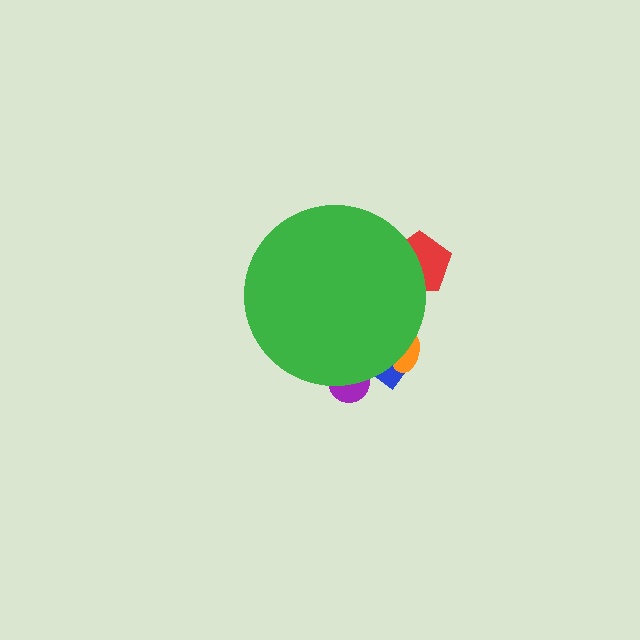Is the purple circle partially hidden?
Yes, the purple circle is partially hidden behind the green circle.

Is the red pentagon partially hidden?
Yes, the red pentagon is partially hidden behind the green circle.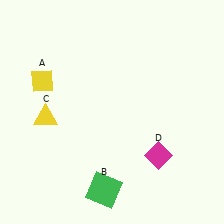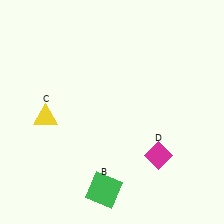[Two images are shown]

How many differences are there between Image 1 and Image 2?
There is 1 difference between the two images.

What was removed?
The yellow diamond (A) was removed in Image 2.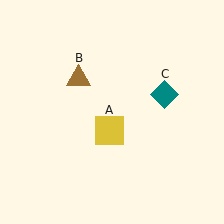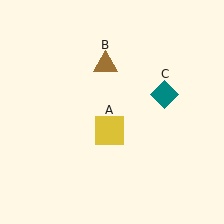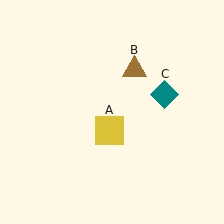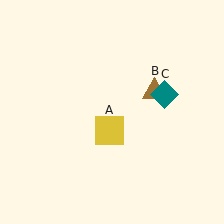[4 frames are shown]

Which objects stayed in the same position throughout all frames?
Yellow square (object A) and teal diamond (object C) remained stationary.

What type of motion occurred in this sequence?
The brown triangle (object B) rotated clockwise around the center of the scene.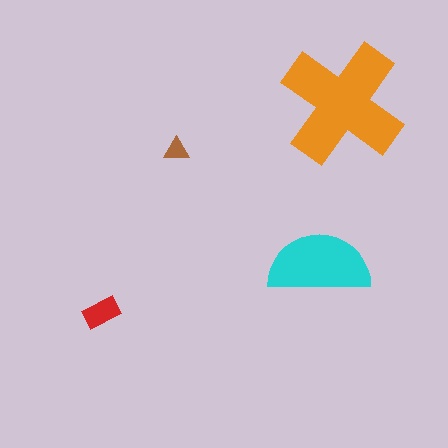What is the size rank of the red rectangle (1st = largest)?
3rd.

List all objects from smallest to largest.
The brown triangle, the red rectangle, the cyan semicircle, the orange cross.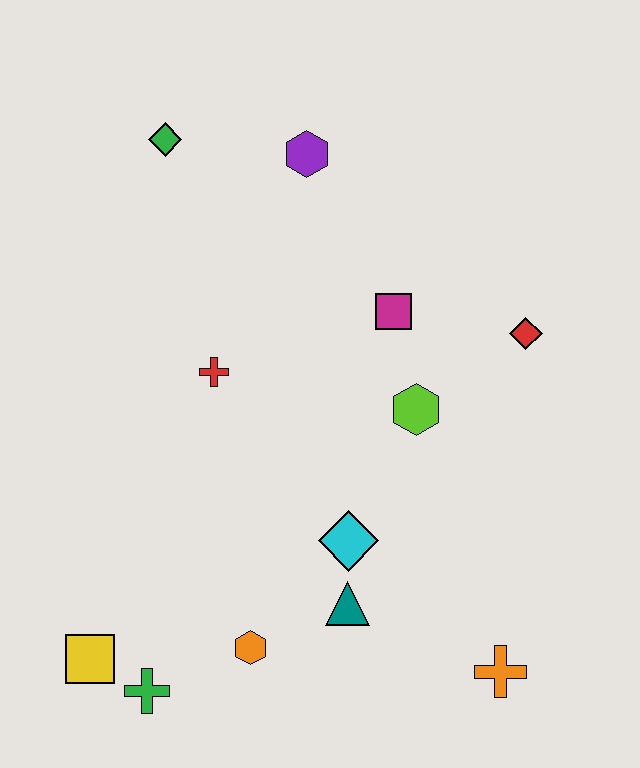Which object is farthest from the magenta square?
The yellow square is farthest from the magenta square.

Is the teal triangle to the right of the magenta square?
No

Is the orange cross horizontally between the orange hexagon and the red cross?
No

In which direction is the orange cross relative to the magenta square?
The orange cross is below the magenta square.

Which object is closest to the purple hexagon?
The green diamond is closest to the purple hexagon.